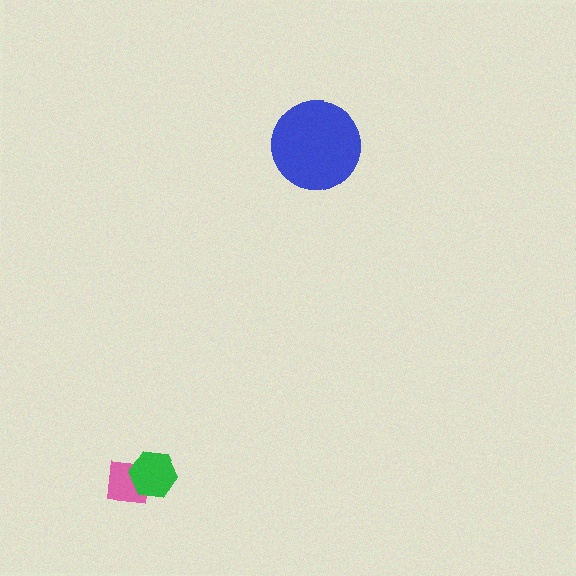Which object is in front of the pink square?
The green hexagon is in front of the pink square.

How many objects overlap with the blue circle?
0 objects overlap with the blue circle.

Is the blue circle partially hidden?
No, no other shape covers it.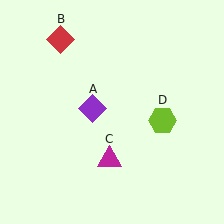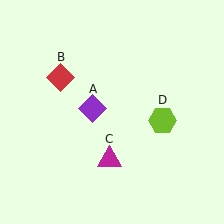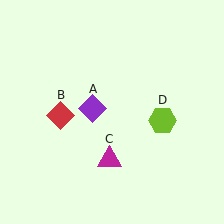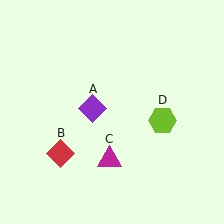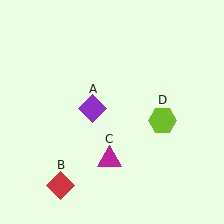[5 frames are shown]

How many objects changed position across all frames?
1 object changed position: red diamond (object B).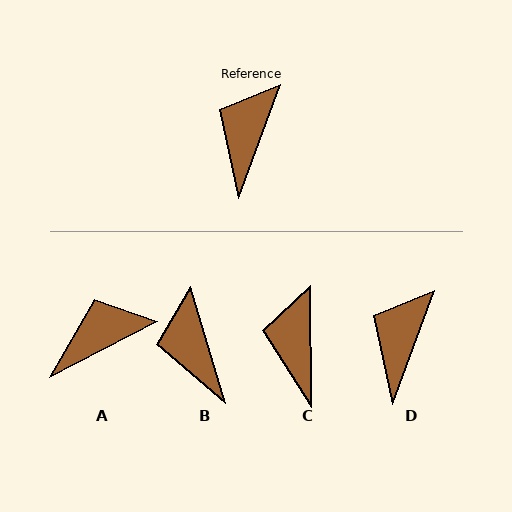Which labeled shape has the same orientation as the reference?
D.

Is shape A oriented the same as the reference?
No, it is off by about 42 degrees.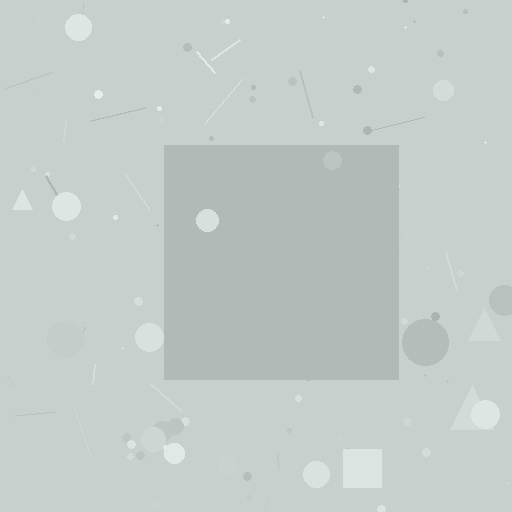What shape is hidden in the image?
A square is hidden in the image.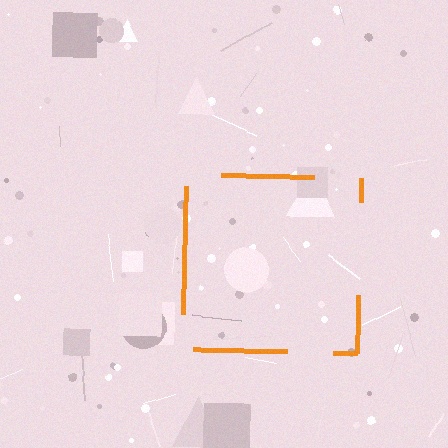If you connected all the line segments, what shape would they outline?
They would outline a square.